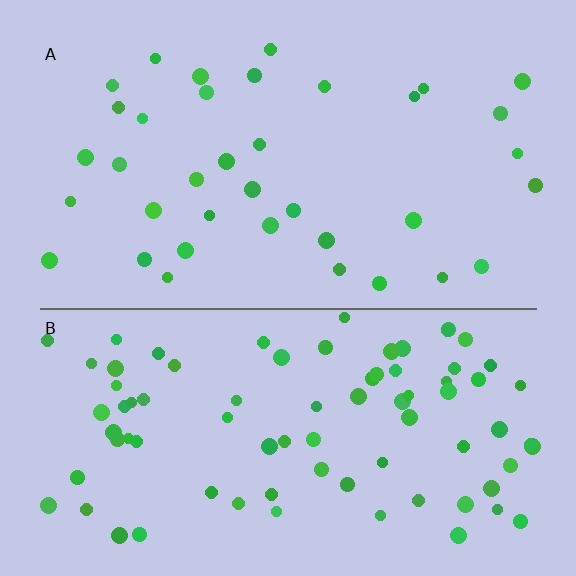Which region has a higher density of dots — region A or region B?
B (the bottom).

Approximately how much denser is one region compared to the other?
Approximately 2.2× — region B over region A.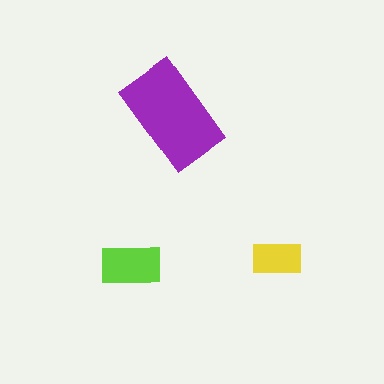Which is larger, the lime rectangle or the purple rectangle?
The purple one.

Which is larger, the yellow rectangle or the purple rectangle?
The purple one.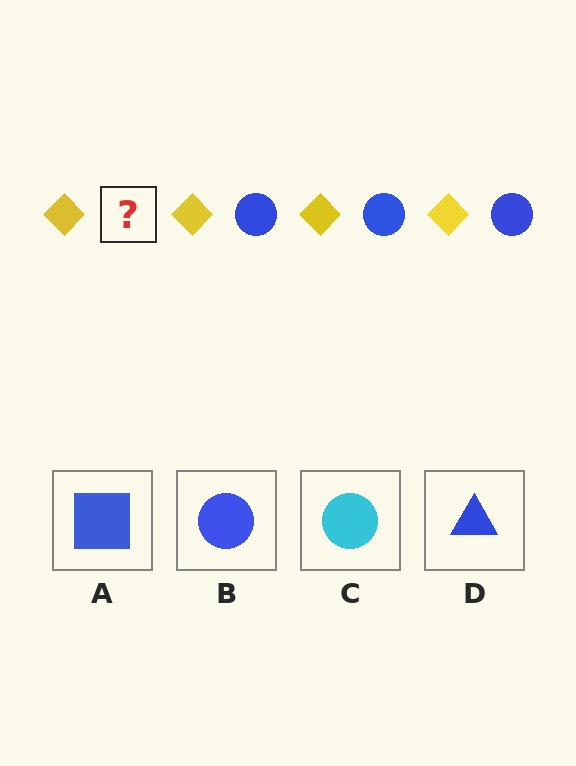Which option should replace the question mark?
Option B.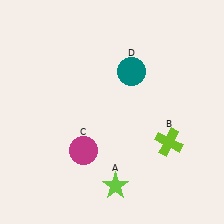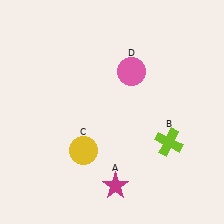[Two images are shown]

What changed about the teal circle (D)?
In Image 1, D is teal. In Image 2, it changed to pink.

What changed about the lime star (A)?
In Image 1, A is lime. In Image 2, it changed to magenta.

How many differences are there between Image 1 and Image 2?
There are 3 differences between the two images.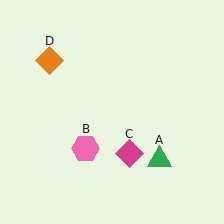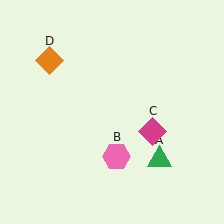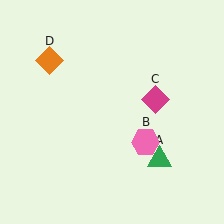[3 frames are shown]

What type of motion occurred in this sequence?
The pink hexagon (object B), magenta diamond (object C) rotated counterclockwise around the center of the scene.